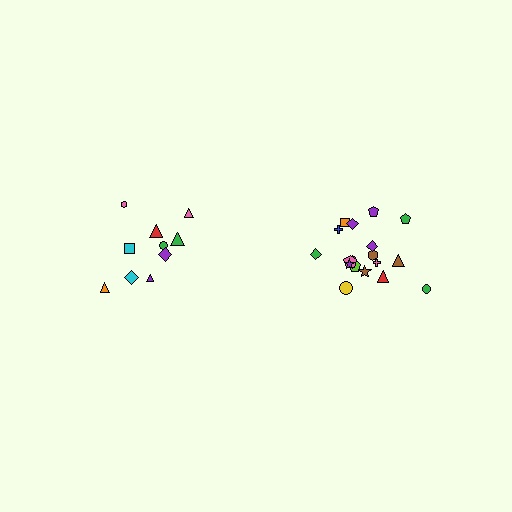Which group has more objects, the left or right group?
The right group.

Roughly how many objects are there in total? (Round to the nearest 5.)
Roughly 30 objects in total.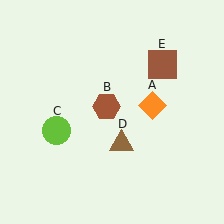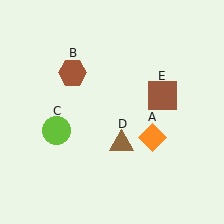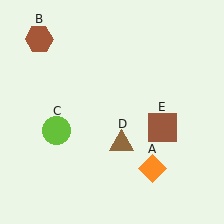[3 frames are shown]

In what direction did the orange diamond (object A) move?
The orange diamond (object A) moved down.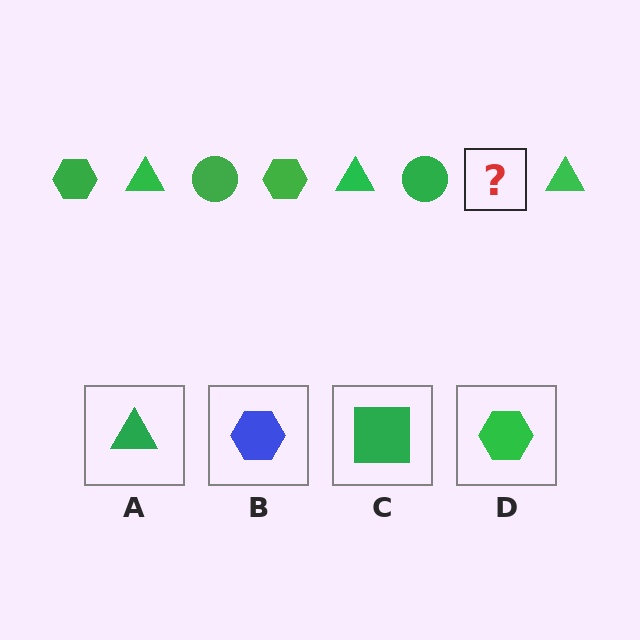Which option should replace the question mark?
Option D.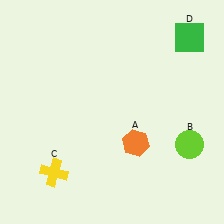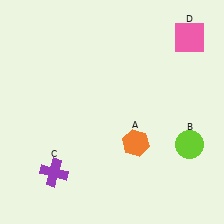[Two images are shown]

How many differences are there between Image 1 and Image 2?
There are 2 differences between the two images.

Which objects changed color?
C changed from yellow to purple. D changed from green to pink.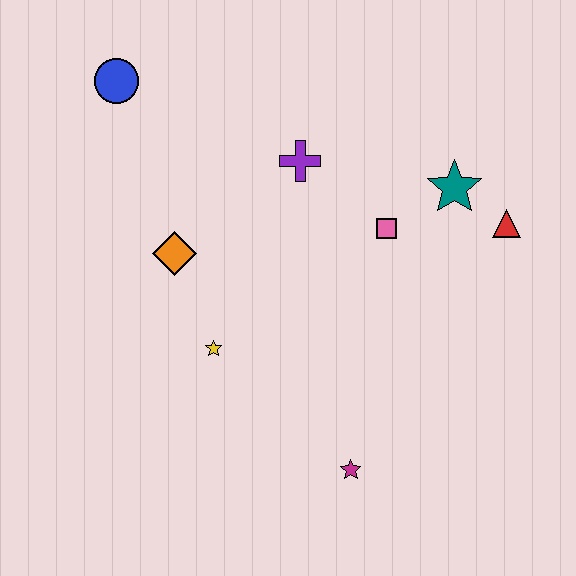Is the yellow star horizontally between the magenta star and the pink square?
No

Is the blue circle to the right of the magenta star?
No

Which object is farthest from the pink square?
The blue circle is farthest from the pink square.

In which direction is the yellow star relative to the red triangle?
The yellow star is to the left of the red triangle.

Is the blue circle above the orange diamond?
Yes